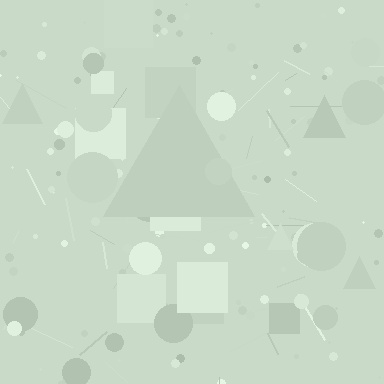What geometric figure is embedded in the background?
A triangle is embedded in the background.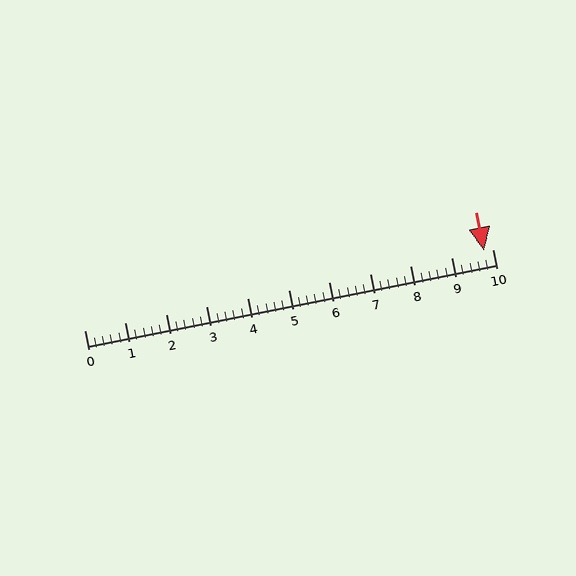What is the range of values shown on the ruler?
The ruler shows values from 0 to 10.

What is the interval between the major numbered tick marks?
The major tick marks are spaced 1 units apart.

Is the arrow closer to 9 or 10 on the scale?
The arrow is closer to 10.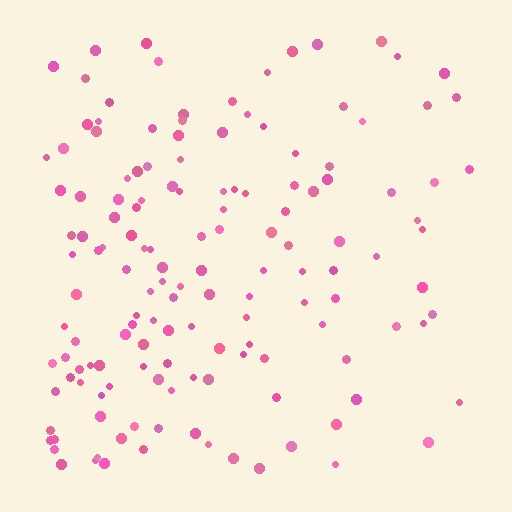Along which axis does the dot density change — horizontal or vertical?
Horizontal.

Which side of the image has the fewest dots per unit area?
The right.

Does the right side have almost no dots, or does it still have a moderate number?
Still a moderate number, just noticeably fewer than the left.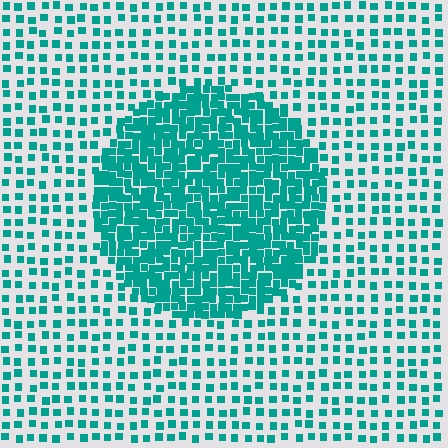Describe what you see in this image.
The image contains small teal elements arranged at two different densities. A circle-shaped region is visible where the elements are more densely packed than the surrounding area.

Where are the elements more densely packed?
The elements are more densely packed inside the circle boundary.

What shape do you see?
I see a circle.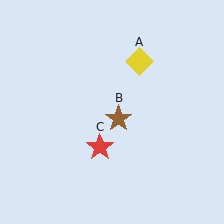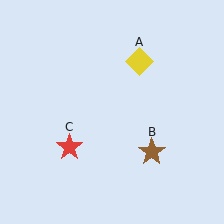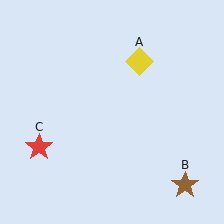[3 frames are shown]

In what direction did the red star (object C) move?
The red star (object C) moved left.